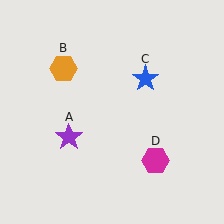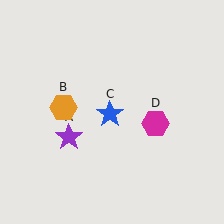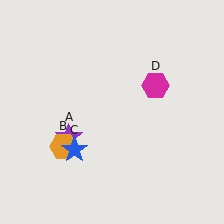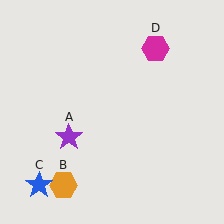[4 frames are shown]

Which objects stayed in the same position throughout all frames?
Purple star (object A) remained stationary.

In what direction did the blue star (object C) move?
The blue star (object C) moved down and to the left.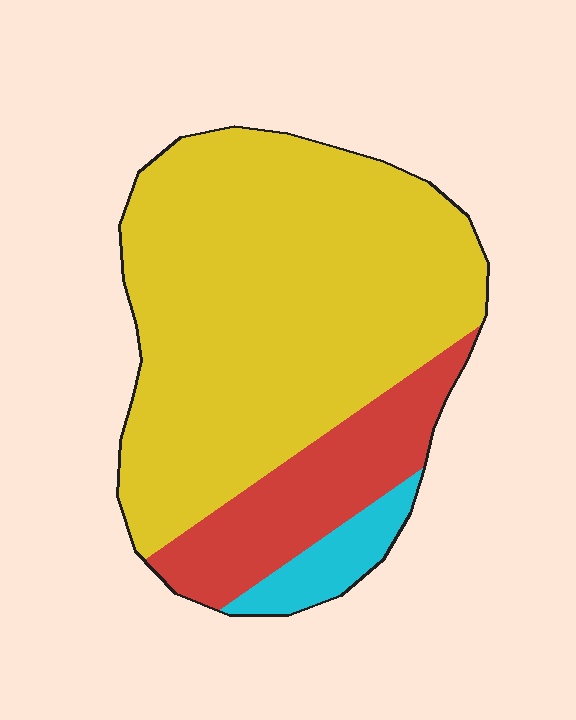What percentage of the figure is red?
Red takes up about one fifth (1/5) of the figure.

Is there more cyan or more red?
Red.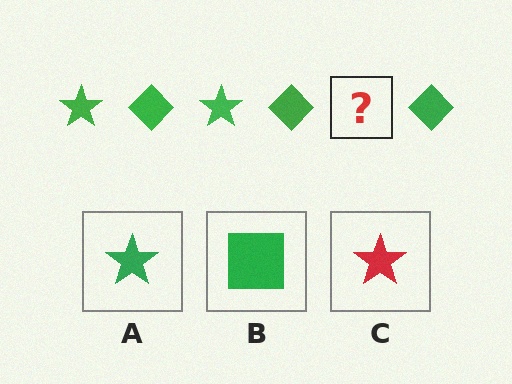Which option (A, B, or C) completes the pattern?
A.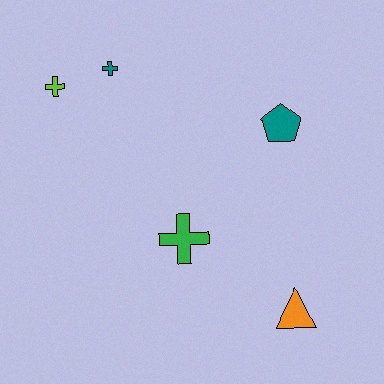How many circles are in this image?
There are no circles.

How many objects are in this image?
There are 5 objects.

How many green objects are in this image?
There is 1 green object.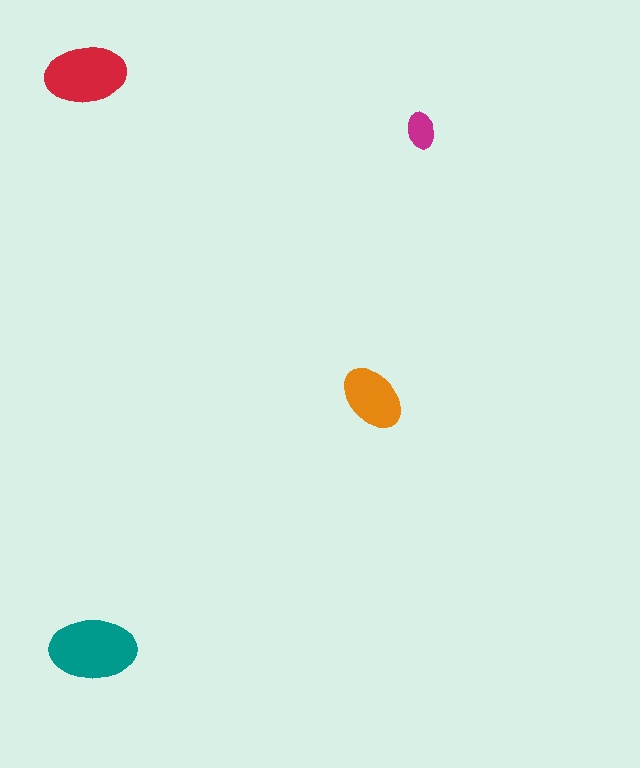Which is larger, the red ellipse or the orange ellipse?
The red one.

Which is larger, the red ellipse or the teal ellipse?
The teal one.